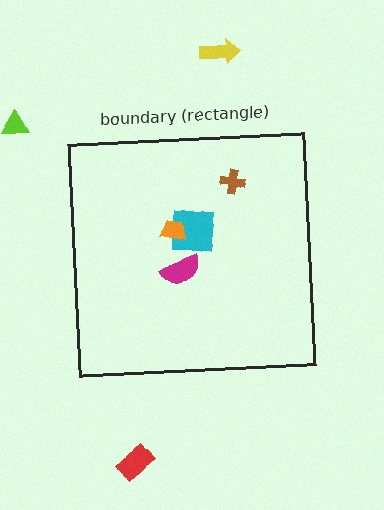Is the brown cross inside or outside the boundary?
Inside.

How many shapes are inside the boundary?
4 inside, 3 outside.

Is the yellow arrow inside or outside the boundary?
Outside.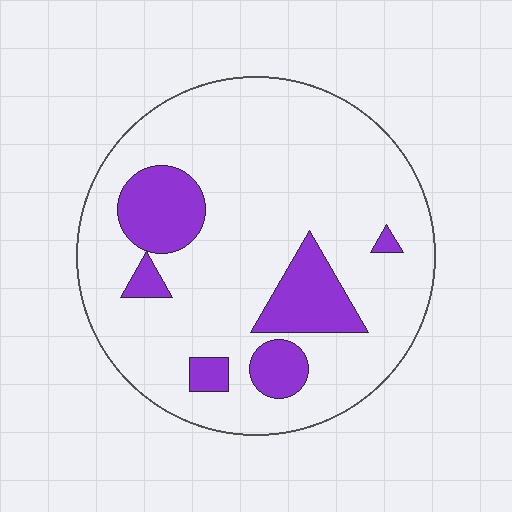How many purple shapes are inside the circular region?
6.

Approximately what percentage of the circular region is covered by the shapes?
Approximately 20%.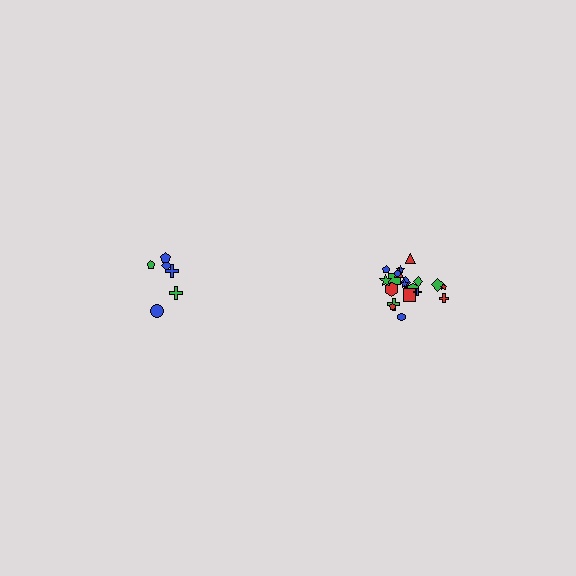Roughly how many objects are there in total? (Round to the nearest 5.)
Roughly 30 objects in total.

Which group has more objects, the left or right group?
The right group.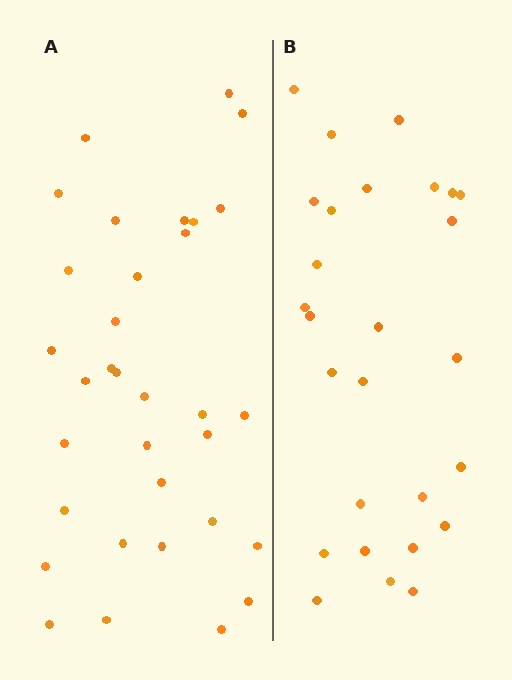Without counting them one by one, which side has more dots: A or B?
Region A (the left region) has more dots.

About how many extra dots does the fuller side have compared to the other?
Region A has about 6 more dots than region B.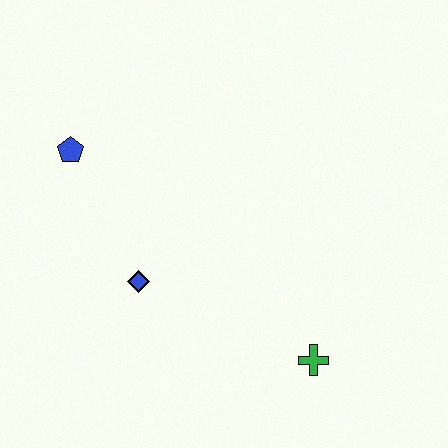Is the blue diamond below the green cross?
No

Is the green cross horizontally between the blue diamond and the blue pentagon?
No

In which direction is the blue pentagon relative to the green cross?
The blue pentagon is to the left of the green cross.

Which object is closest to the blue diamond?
The blue pentagon is closest to the blue diamond.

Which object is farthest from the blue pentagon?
The green cross is farthest from the blue pentagon.